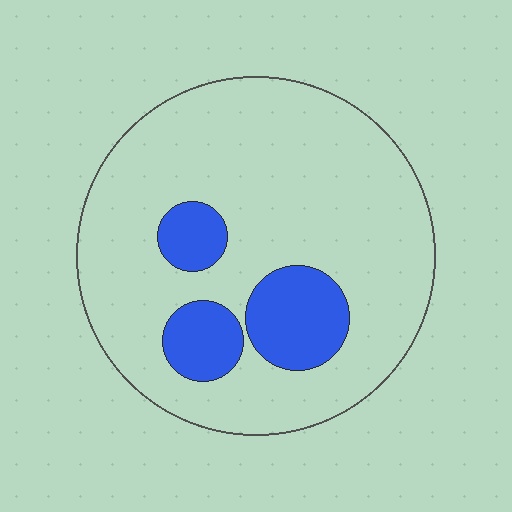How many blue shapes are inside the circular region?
3.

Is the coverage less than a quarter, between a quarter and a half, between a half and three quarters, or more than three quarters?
Less than a quarter.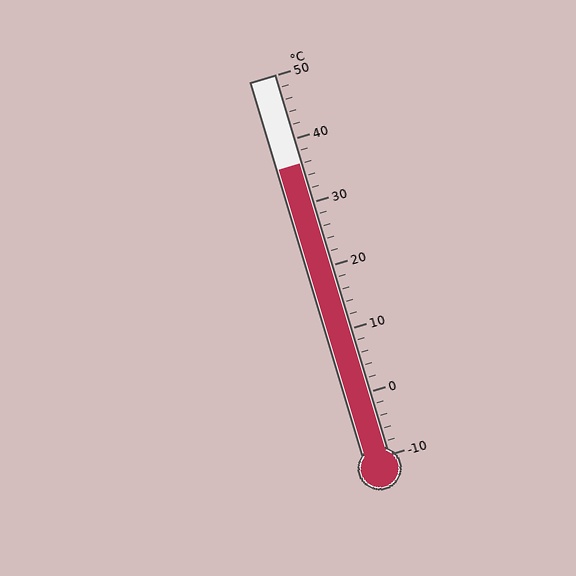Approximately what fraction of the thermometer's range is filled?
The thermometer is filled to approximately 75% of its range.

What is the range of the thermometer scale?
The thermometer scale ranges from -10°C to 50°C.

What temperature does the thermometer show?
The thermometer shows approximately 36°C.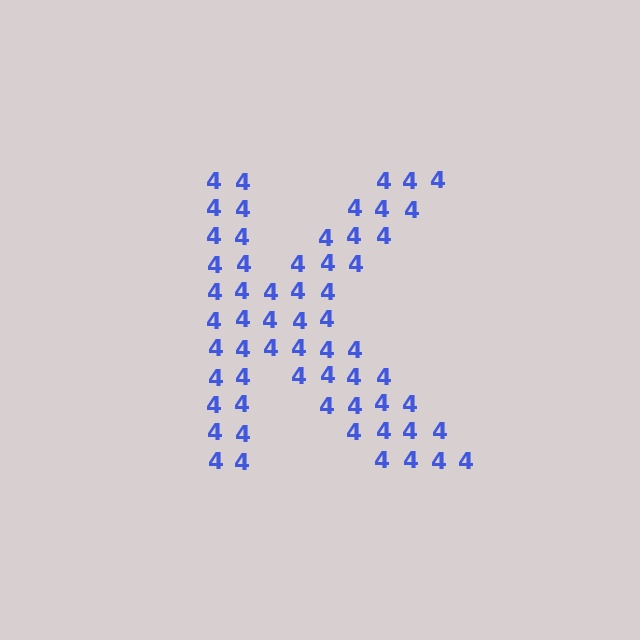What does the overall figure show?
The overall figure shows the letter K.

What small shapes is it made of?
It is made of small digit 4's.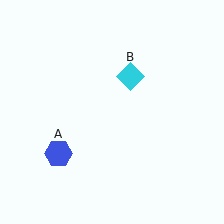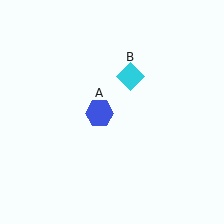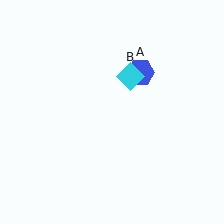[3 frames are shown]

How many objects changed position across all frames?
1 object changed position: blue hexagon (object A).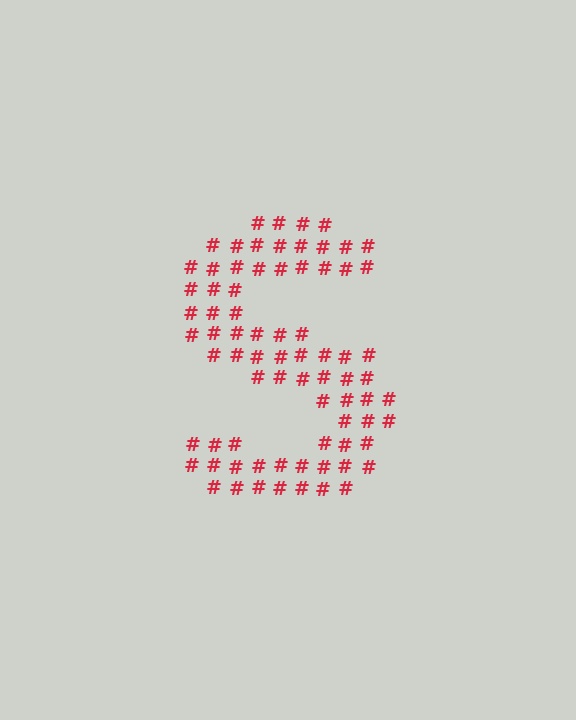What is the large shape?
The large shape is the letter S.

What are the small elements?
The small elements are hash symbols.